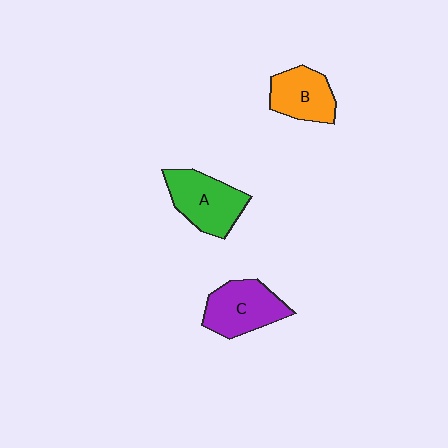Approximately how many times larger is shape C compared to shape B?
Approximately 1.2 times.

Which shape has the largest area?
Shape A (green).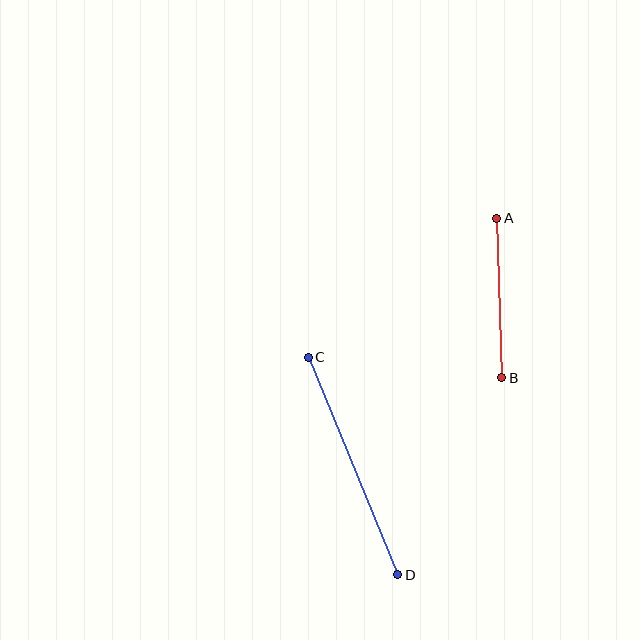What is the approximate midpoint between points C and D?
The midpoint is at approximately (353, 466) pixels.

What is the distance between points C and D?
The distance is approximately 235 pixels.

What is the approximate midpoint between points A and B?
The midpoint is at approximately (499, 298) pixels.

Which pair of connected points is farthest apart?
Points C and D are farthest apart.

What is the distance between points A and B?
The distance is approximately 160 pixels.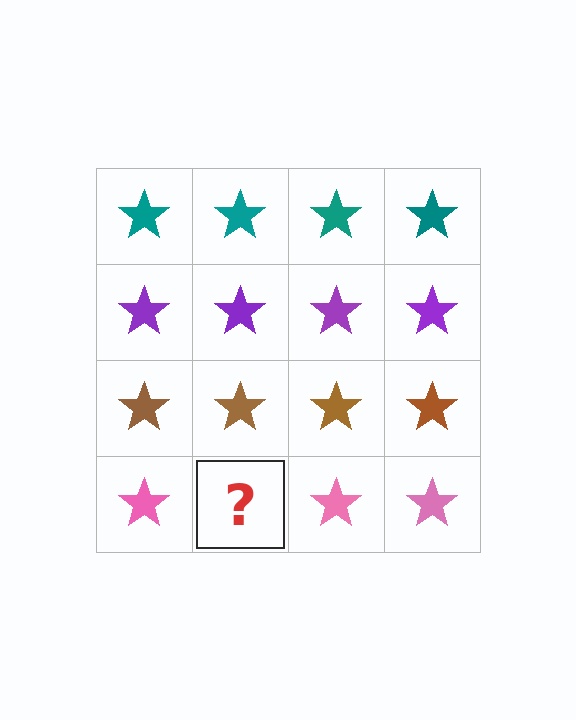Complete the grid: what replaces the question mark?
The question mark should be replaced with a pink star.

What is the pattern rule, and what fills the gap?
The rule is that each row has a consistent color. The gap should be filled with a pink star.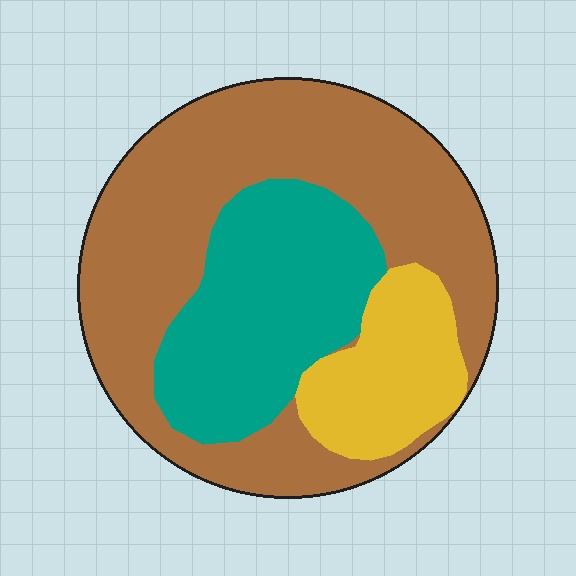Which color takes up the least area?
Yellow, at roughly 15%.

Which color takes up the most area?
Brown, at roughly 55%.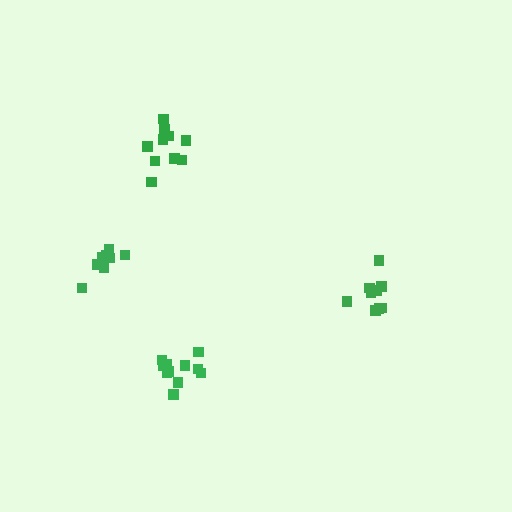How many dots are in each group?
Group 1: 11 dots, Group 2: 9 dots, Group 3: 9 dots, Group 4: 11 dots (40 total).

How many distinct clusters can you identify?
There are 4 distinct clusters.